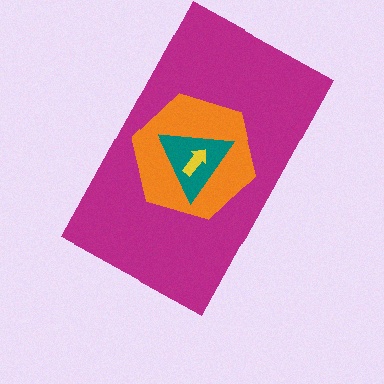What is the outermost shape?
The magenta rectangle.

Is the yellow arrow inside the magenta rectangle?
Yes.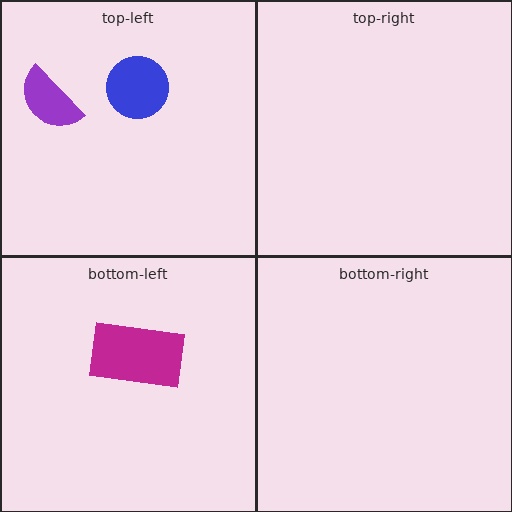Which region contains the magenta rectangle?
The bottom-left region.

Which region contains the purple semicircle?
The top-left region.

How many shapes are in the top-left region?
2.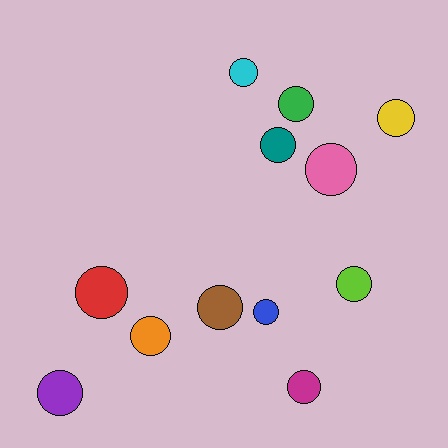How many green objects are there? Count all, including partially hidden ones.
There is 1 green object.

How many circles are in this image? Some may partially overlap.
There are 12 circles.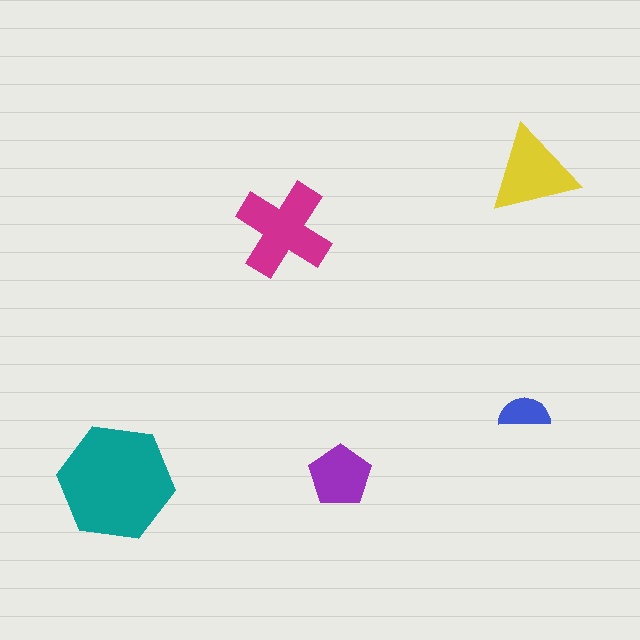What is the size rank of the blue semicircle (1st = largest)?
5th.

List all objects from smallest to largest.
The blue semicircle, the purple pentagon, the yellow triangle, the magenta cross, the teal hexagon.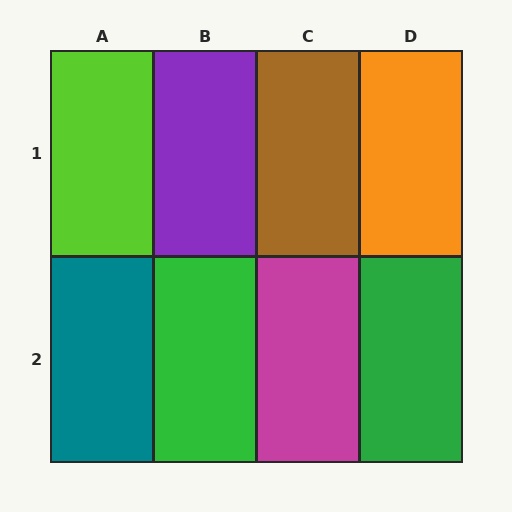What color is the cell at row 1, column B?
Purple.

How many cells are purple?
1 cell is purple.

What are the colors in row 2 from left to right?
Teal, green, magenta, green.